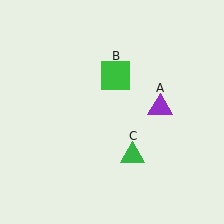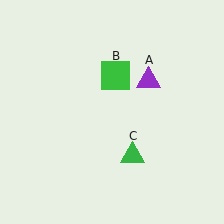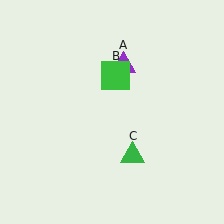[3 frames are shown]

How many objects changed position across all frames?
1 object changed position: purple triangle (object A).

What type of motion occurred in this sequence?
The purple triangle (object A) rotated counterclockwise around the center of the scene.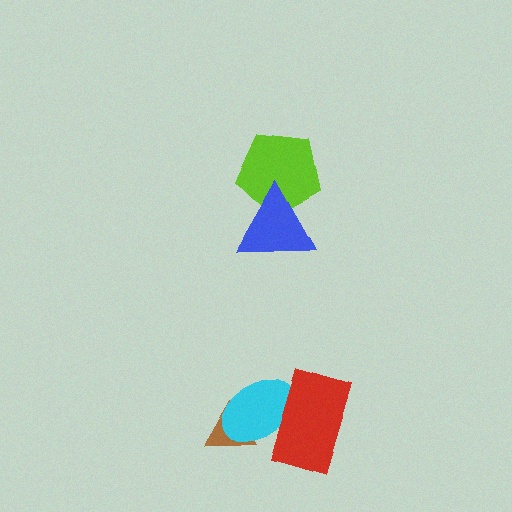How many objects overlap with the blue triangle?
1 object overlaps with the blue triangle.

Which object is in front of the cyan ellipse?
The red rectangle is in front of the cyan ellipse.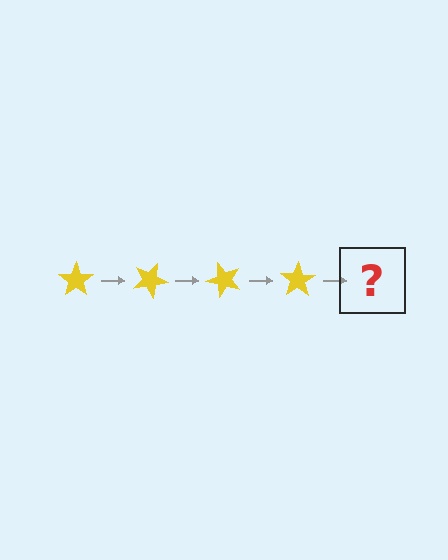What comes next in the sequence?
The next element should be a yellow star rotated 100 degrees.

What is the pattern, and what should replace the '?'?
The pattern is that the star rotates 25 degrees each step. The '?' should be a yellow star rotated 100 degrees.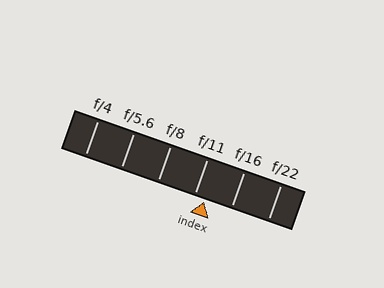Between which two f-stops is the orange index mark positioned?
The index mark is between f/11 and f/16.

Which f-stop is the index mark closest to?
The index mark is closest to f/11.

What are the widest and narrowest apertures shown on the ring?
The widest aperture shown is f/4 and the narrowest is f/22.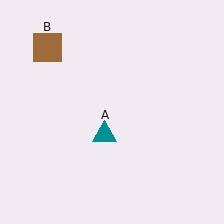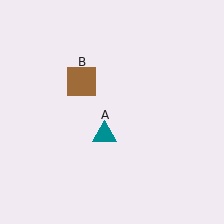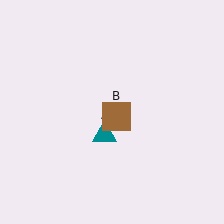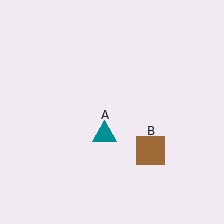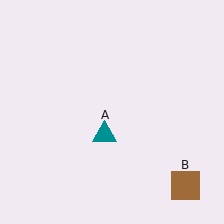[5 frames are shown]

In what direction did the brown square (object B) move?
The brown square (object B) moved down and to the right.